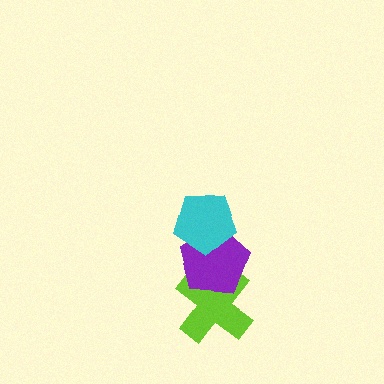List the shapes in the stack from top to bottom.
From top to bottom: the cyan pentagon, the purple pentagon, the lime cross.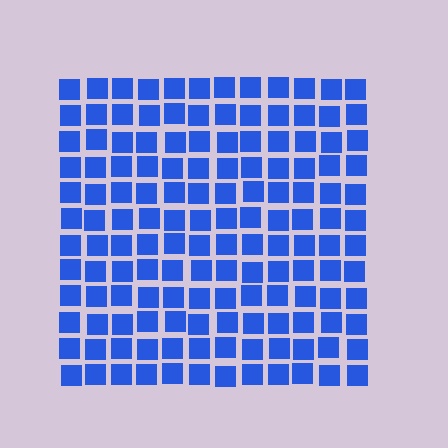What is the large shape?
The large shape is a square.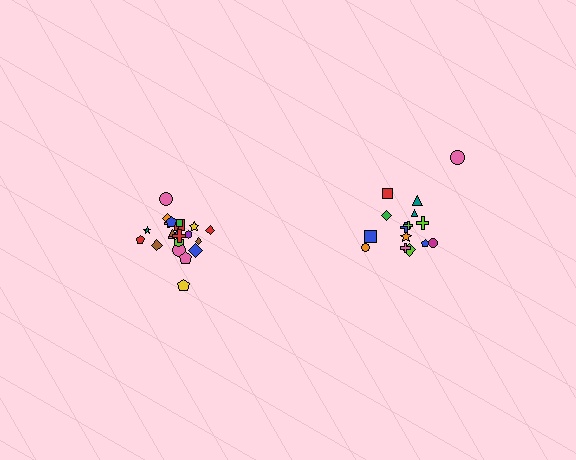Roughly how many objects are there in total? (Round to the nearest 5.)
Roughly 35 objects in total.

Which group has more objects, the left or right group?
The left group.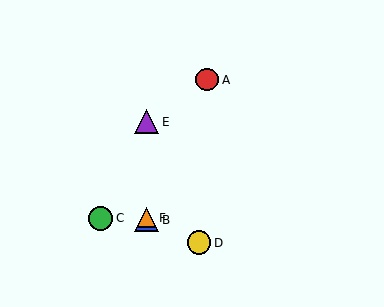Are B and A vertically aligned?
No, B is at x≈146 and A is at x≈207.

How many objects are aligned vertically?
3 objects (B, E, F) are aligned vertically.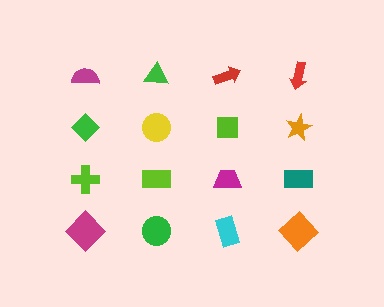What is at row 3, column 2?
A lime rectangle.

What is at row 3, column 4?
A teal rectangle.